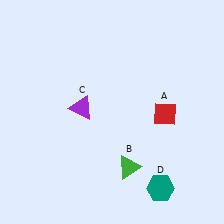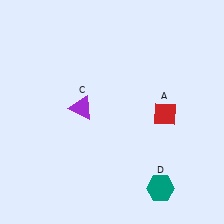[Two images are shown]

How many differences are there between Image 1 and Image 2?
There is 1 difference between the two images.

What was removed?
The green triangle (B) was removed in Image 2.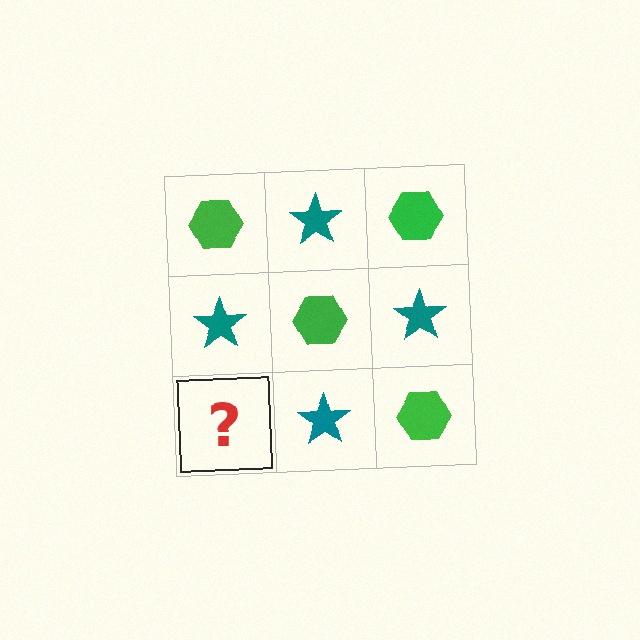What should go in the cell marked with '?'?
The missing cell should contain a green hexagon.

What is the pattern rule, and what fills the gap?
The rule is that it alternates green hexagon and teal star in a checkerboard pattern. The gap should be filled with a green hexagon.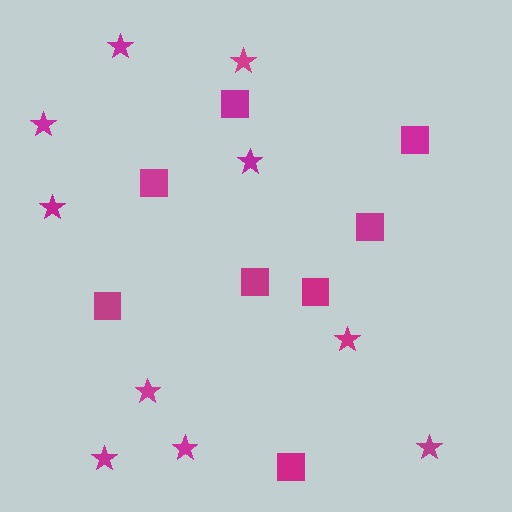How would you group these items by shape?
There are 2 groups: one group of squares (8) and one group of stars (10).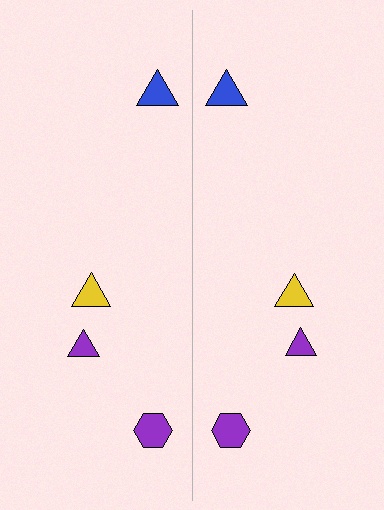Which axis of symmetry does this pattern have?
The pattern has a vertical axis of symmetry running through the center of the image.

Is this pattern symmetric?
Yes, this pattern has bilateral (reflection) symmetry.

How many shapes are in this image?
There are 8 shapes in this image.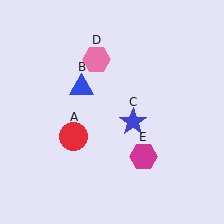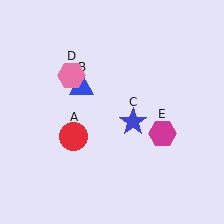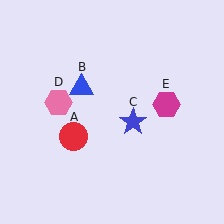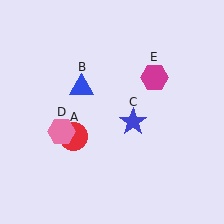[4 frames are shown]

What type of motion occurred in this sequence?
The pink hexagon (object D), magenta hexagon (object E) rotated counterclockwise around the center of the scene.